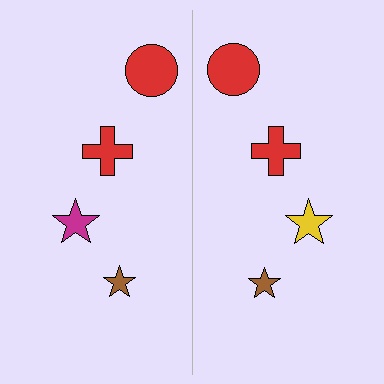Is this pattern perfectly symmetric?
No, the pattern is not perfectly symmetric. The yellow star on the right side breaks the symmetry — its mirror counterpart is magenta.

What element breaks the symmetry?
The yellow star on the right side breaks the symmetry — its mirror counterpart is magenta.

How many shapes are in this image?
There are 8 shapes in this image.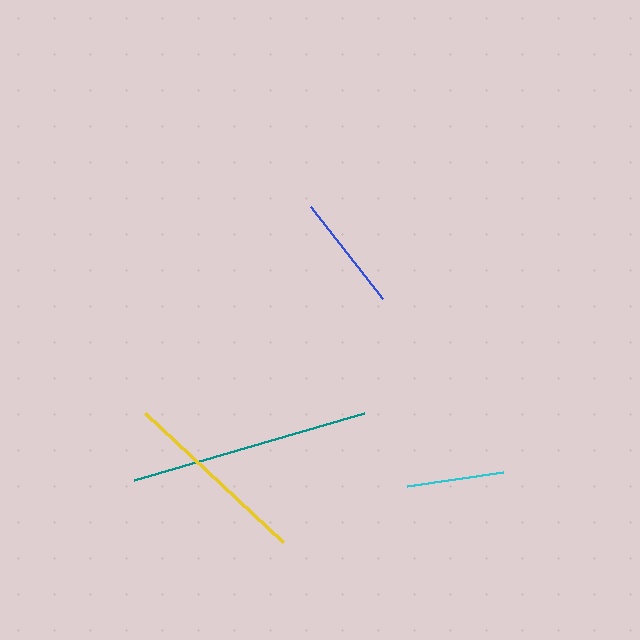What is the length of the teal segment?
The teal segment is approximately 240 pixels long.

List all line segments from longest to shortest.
From longest to shortest: teal, yellow, blue, cyan.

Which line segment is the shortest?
The cyan line is the shortest at approximately 97 pixels.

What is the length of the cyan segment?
The cyan segment is approximately 97 pixels long.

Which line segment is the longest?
The teal line is the longest at approximately 240 pixels.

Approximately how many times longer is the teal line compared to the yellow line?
The teal line is approximately 1.3 times the length of the yellow line.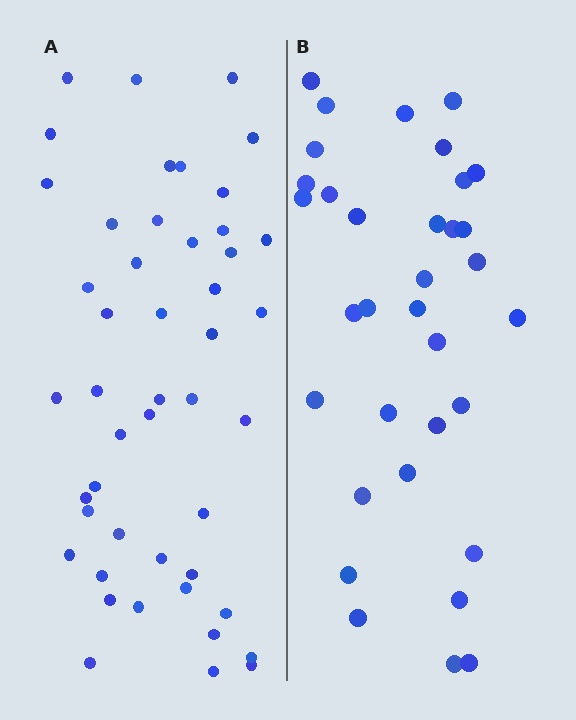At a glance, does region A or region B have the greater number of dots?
Region A (the left region) has more dots.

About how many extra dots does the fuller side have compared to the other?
Region A has approximately 15 more dots than region B.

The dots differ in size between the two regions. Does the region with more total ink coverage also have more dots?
No. Region B has more total ink coverage because its dots are larger, but region A actually contains more individual dots. Total area can be misleading — the number of items is what matters here.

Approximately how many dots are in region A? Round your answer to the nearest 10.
About 50 dots. (The exact count is 47, which rounds to 50.)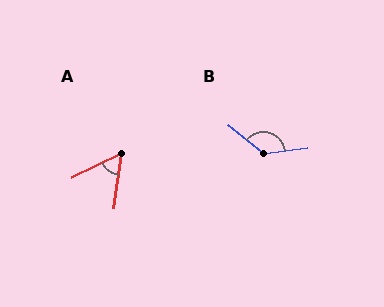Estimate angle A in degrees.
Approximately 57 degrees.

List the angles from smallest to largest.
A (57°), B (133°).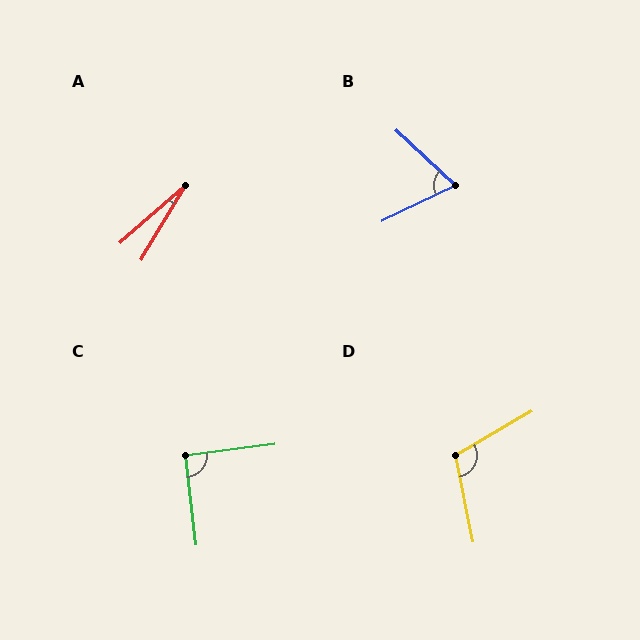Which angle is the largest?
D, at approximately 109 degrees.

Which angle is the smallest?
A, at approximately 18 degrees.